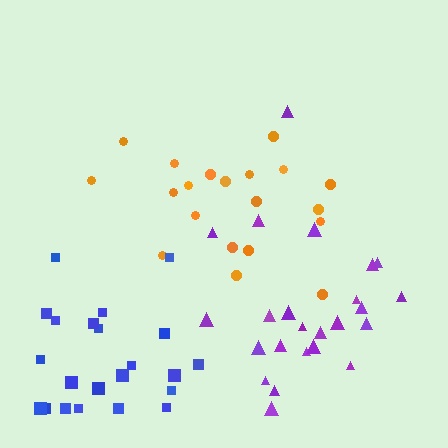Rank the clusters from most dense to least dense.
orange, blue, purple.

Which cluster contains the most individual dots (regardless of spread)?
Purple (24).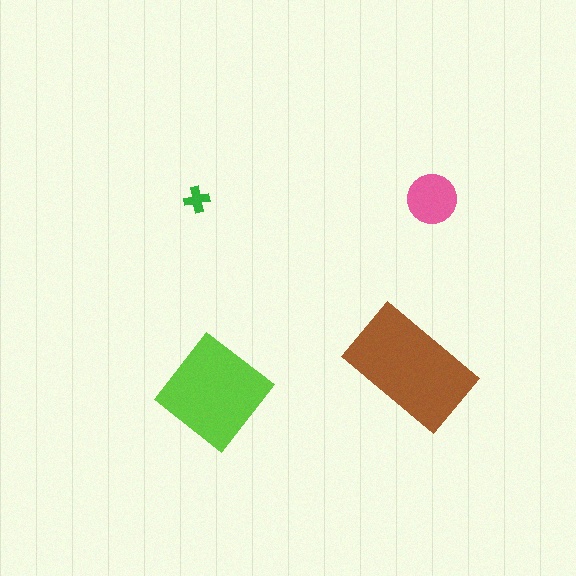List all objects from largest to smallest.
The brown rectangle, the lime diamond, the pink circle, the green cross.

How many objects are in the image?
There are 4 objects in the image.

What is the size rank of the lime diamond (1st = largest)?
2nd.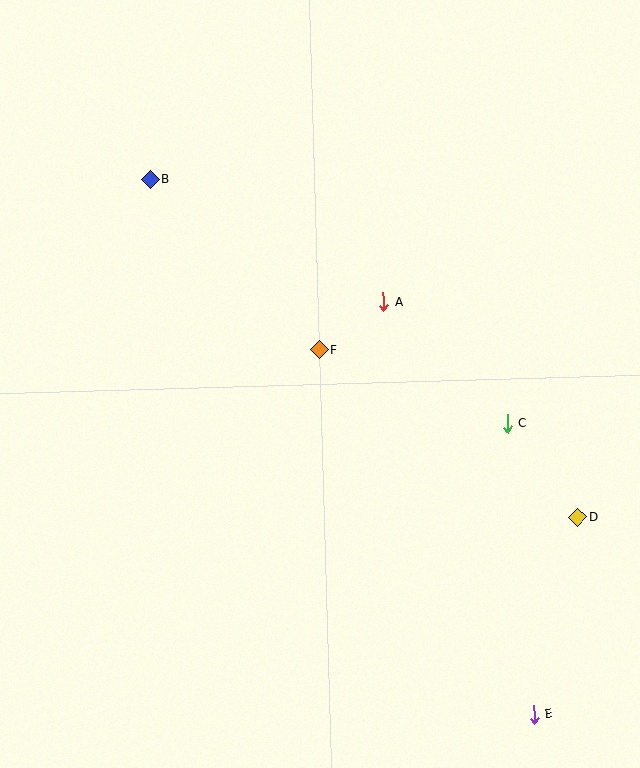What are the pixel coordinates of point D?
Point D is at (578, 517).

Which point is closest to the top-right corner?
Point A is closest to the top-right corner.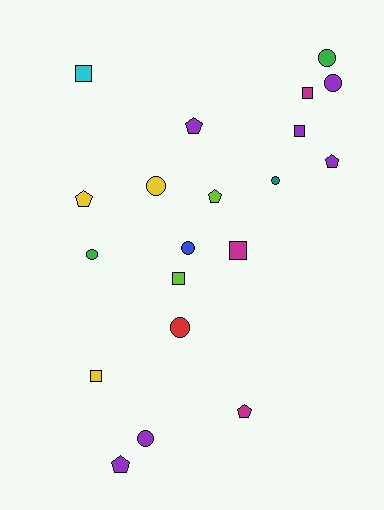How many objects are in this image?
There are 20 objects.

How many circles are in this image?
There are 8 circles.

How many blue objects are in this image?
There is 1 blue object.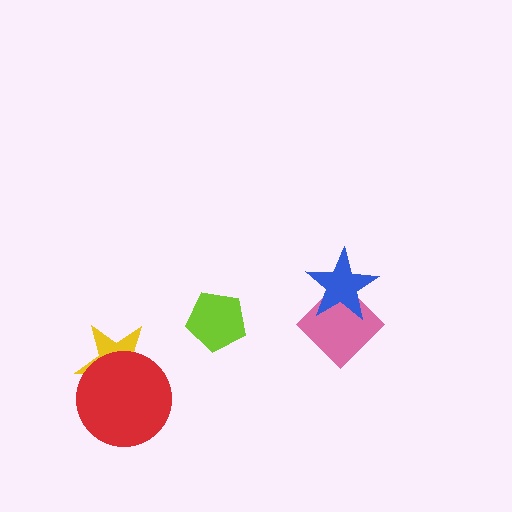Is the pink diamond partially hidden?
Yes, it is partially covered by another shape.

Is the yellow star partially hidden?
Yes, it is partially covered by another shape.